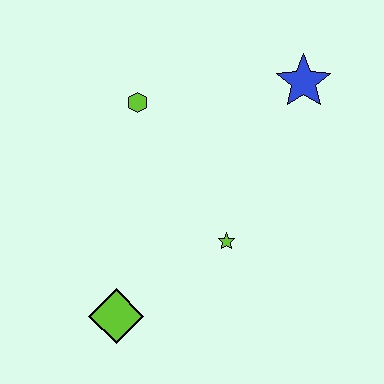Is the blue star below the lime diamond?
No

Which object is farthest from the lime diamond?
The blue star is farthest from the lime diamond.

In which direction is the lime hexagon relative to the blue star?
The lime hexagon is to the left of the blue star.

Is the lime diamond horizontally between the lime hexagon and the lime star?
No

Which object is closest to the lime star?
The lime diamond is closest to the lime star.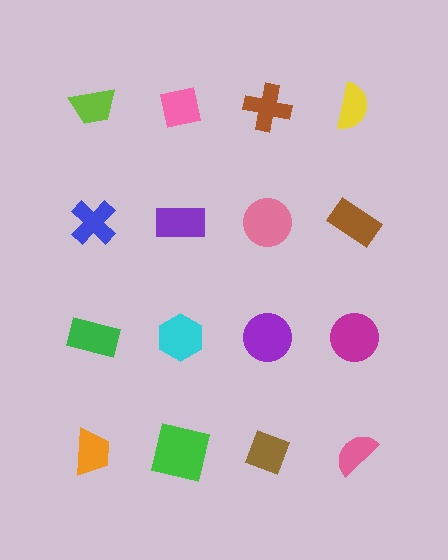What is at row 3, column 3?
A purple circle.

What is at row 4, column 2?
A green square.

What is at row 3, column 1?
A green rectangle.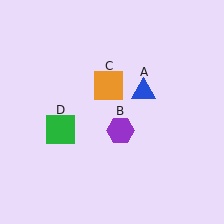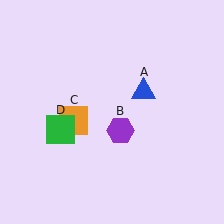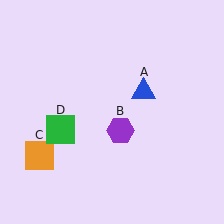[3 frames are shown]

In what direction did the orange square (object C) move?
The orange square (object C) moved down and to the left.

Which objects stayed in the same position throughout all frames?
Blue triangle (object A) and purple hexagon (object B) and green square (object D) remained stationary.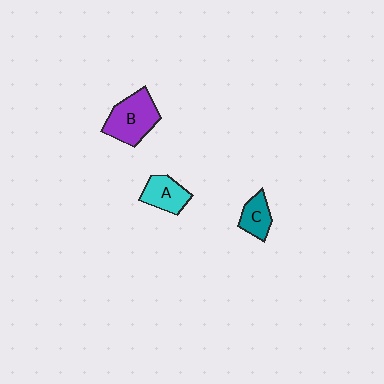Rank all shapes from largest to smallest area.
From largest to smallest: B (purple), A (cyan), C (teal).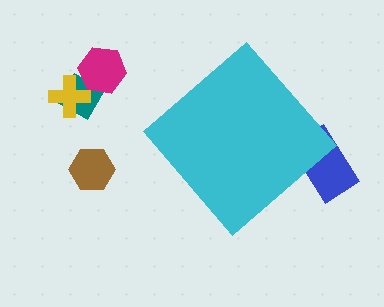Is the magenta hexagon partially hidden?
No, the magenta hexagon is fully visible.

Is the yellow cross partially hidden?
No, the yellow cross is fully visible.